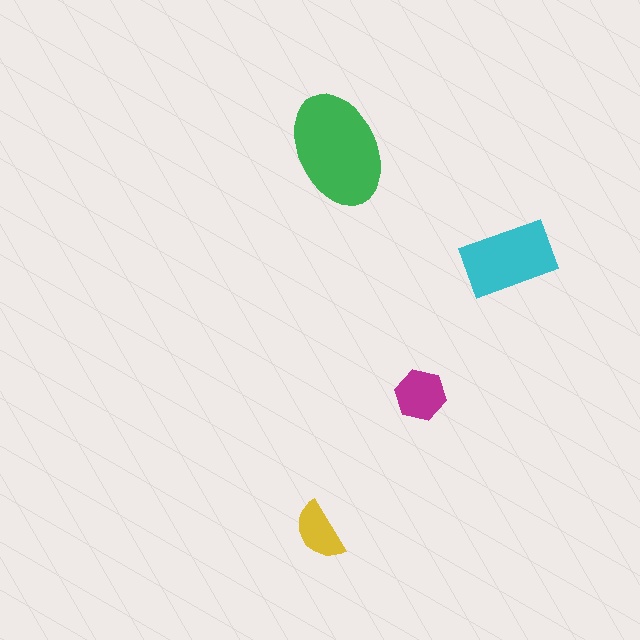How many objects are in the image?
There are 4 objects in the image.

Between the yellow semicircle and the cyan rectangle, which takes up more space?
The cyan rectangle.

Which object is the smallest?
The yellow semicircle.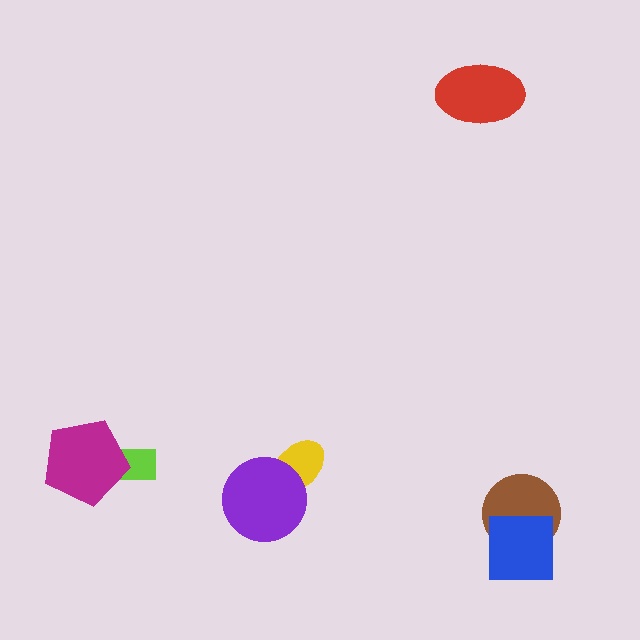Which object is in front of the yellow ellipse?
The purple circle is in front of the yellow ellipse.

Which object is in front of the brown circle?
The blue square is in front of the brown circle.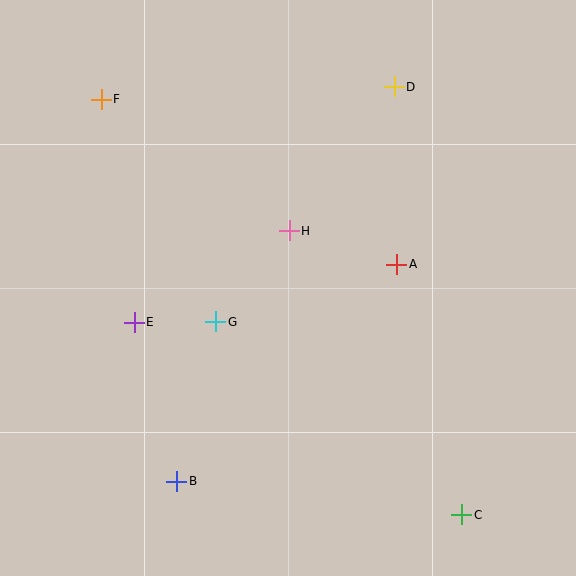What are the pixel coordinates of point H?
Point H is at (289, 231).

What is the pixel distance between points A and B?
The distance between A and B is 309 pixels.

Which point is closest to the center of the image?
Point H at (289, 231) is closest to the center.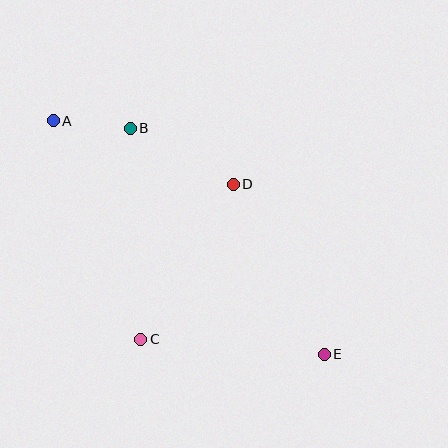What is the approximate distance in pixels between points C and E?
The distance between C and E is approximately 184 pixels.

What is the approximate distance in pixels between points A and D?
The distance between A and D is approximately 191 pixels.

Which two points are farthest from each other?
Points A and E are farthest from each other.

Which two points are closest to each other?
Points A and B are closest to each other.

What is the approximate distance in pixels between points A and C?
The distance between A and C is approximately 235 pixels.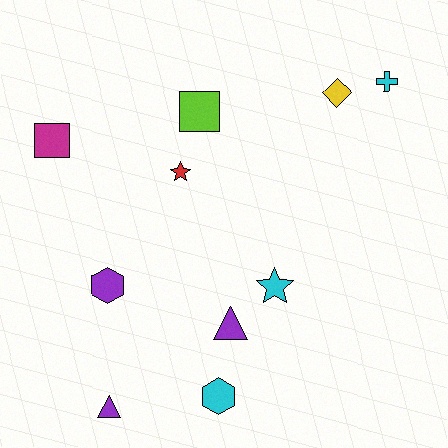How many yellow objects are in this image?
There is 1 yellow object.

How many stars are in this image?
There are 2 stars.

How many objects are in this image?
There are 10 objects.